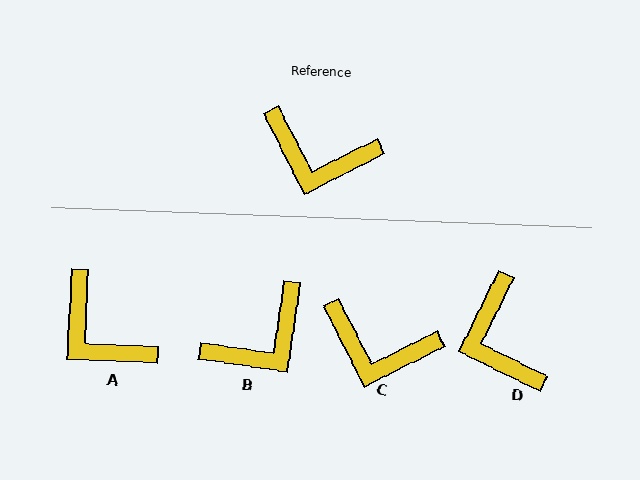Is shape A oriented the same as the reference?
No, it is off by about 29 degrees.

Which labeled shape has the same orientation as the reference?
C.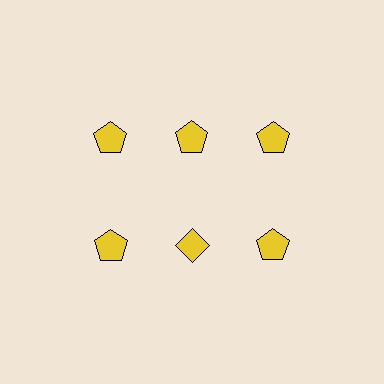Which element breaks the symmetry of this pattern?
The yellow diamond in the second row, second from left column breaks the symmetry. All other shapes are yellow pentagons.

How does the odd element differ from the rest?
It has a different shape: diamond instead of pentagon.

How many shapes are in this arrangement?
There are 6 shapes arranged in a grid pattern.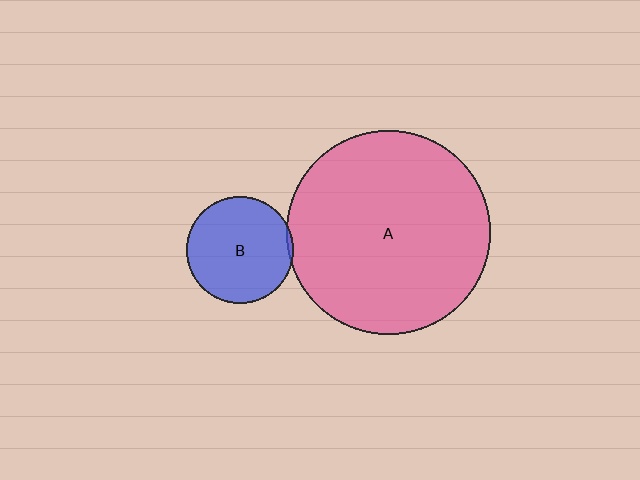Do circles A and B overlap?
Yes.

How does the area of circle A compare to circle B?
Approximately 3.6 times.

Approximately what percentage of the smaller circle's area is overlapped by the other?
Approximately 5%.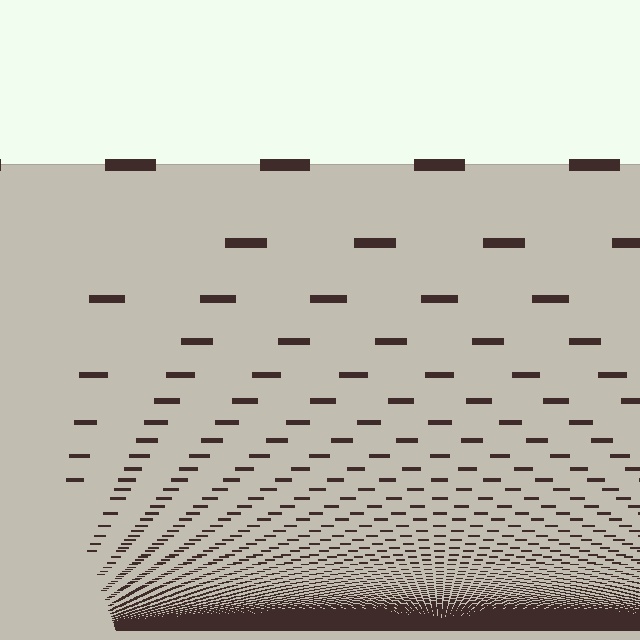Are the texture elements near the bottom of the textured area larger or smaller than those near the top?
Smaller. The gradient is inverted — elements near the bottom are smaller and denser.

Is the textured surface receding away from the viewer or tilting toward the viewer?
The surface appears to tilt toward the viewer. Texture elements get larger and sparser toward the top.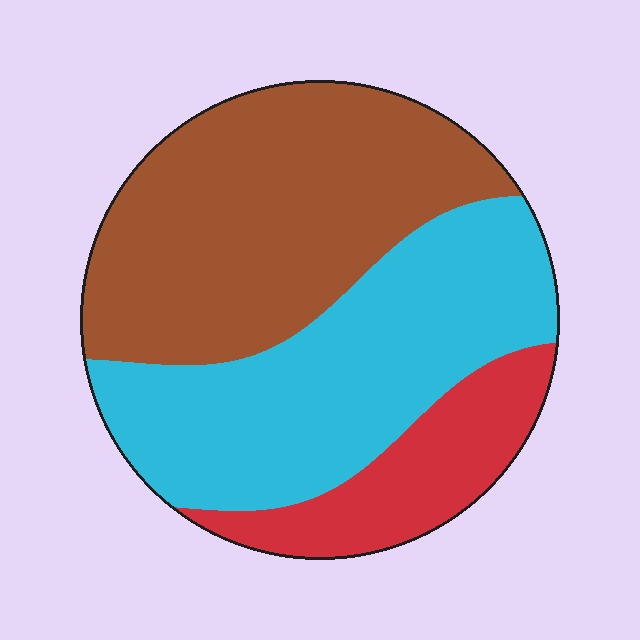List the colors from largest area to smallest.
From largest to smallest: brown, cyan, red.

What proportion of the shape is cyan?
Cyan covers around 40% of the shape.